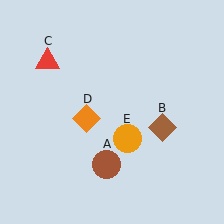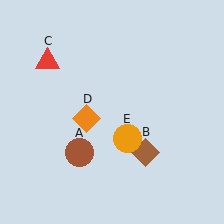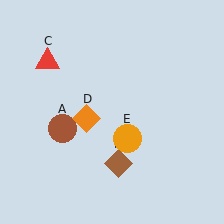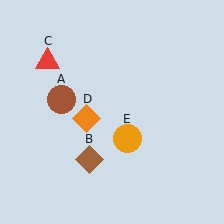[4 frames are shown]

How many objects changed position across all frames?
2 objects changed position: brown circle (object A), brown diamond (object B).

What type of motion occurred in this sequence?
The brown circle (object A), brown diamond (object B) rotated clockwise around the center of the scene.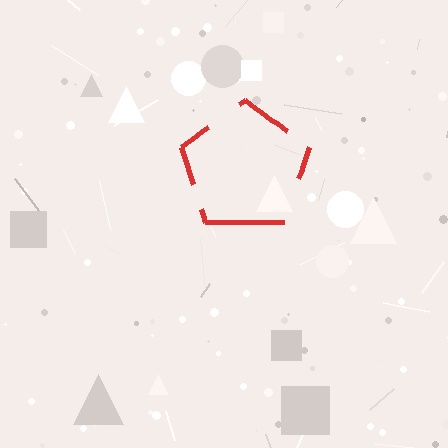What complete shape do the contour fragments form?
The contour fragments form a pentagon.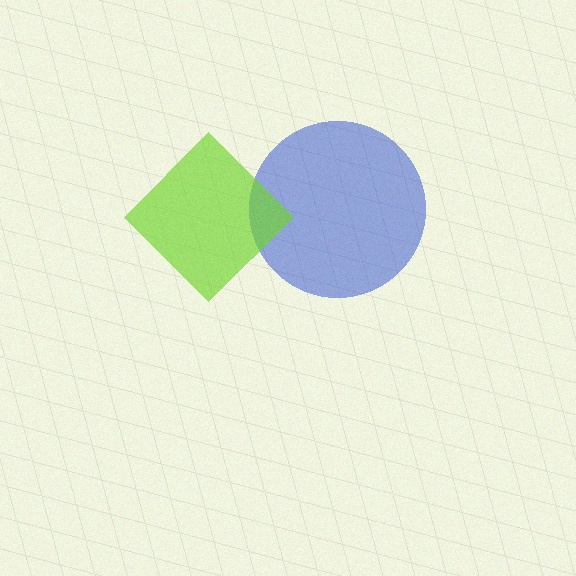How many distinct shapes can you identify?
There are 2 distinct shapes: a blue circle, a lime diamond.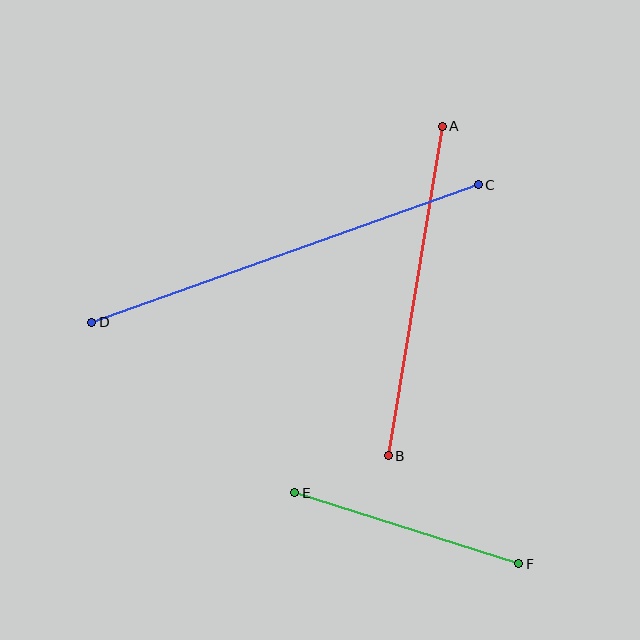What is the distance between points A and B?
The distance is approximately 334 pixels.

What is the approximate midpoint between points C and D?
The midpoint is at approximately (285, 253) pixels.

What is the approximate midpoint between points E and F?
The midpoint is at approximately (407, 528) pixels.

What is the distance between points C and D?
The distance is approximately 410 pixels.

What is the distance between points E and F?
The distance is approximately 235 pixels.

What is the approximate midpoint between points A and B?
The midpoint is at approximately (415, 291) pixels.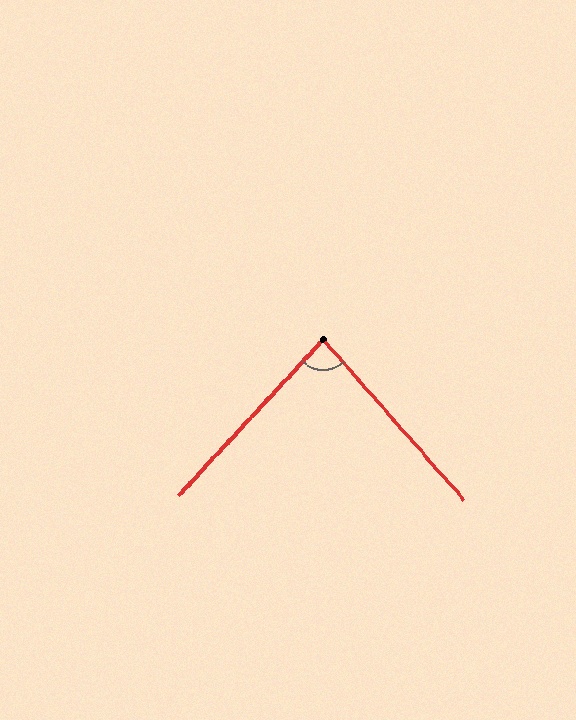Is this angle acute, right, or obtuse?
It is acute.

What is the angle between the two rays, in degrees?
Approximately 84 degrees.